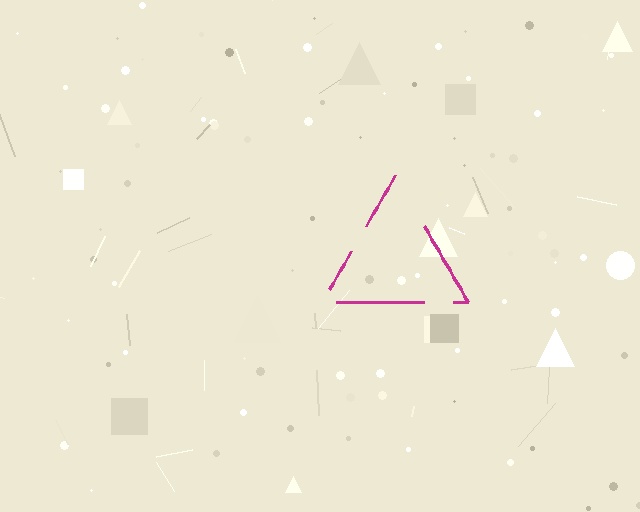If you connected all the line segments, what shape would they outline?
They would outline a triangle.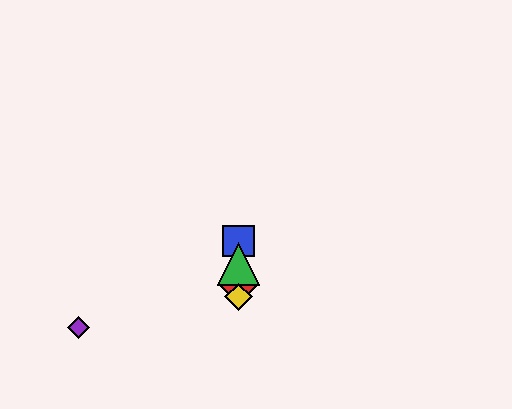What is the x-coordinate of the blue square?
The blue square is at x≈238.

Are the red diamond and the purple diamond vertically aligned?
No, the red diamond is at x≈238 and the purple diamond is at x≈79.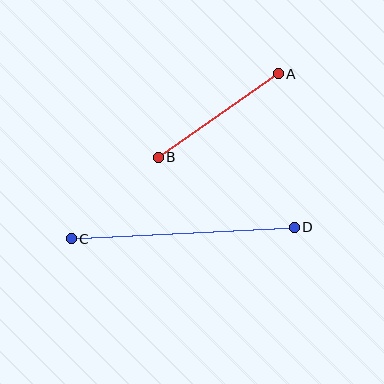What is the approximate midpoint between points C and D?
The midpoint is at approximately (183, 233) pixels.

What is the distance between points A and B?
The distance is approximately 146 pixels.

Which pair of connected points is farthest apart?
Points C and D are farthest apart.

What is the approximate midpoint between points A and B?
The midpoint is at approximately (218, 116) pixels.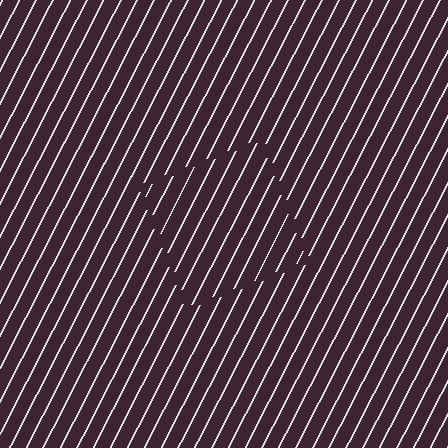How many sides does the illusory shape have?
4 sides — the line-ends trace a square.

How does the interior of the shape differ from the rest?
The interior of the shape contains the same grating, shifted by half a period — the contour is defined by the phase discontinuity where line-ends from the inner and outer gratings abut.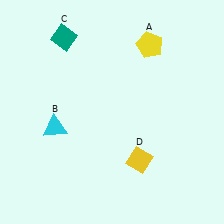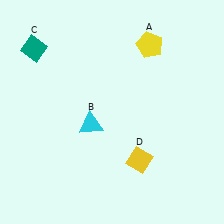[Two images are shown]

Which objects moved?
The objects that moved are: the cyan triangle (B), the teal diamond (C).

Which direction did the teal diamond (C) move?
The teal diamond (C) moved left.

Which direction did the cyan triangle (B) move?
The cyan triangle (B) moved right.